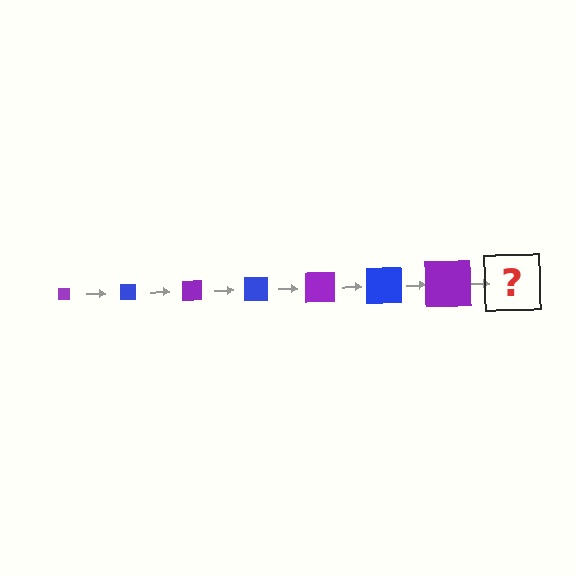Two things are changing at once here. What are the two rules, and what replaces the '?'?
The two rules are that the square grows larger each step and the color cycles through purple and blue. The '?' should be a blue square, larger than the previous one.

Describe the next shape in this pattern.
It should be a blue square, larger than the previous one.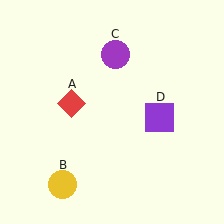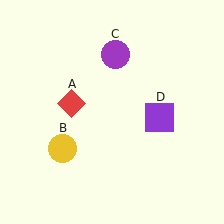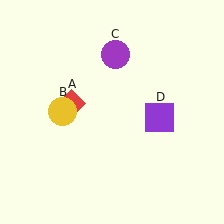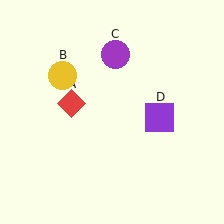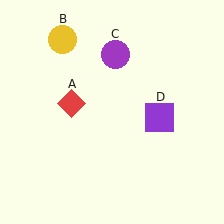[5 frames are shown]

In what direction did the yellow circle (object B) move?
The yellow circle (object B) moved up.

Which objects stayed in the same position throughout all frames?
Red diamond (object A) and purple circle (object C) and purple square (object D) remained stationary.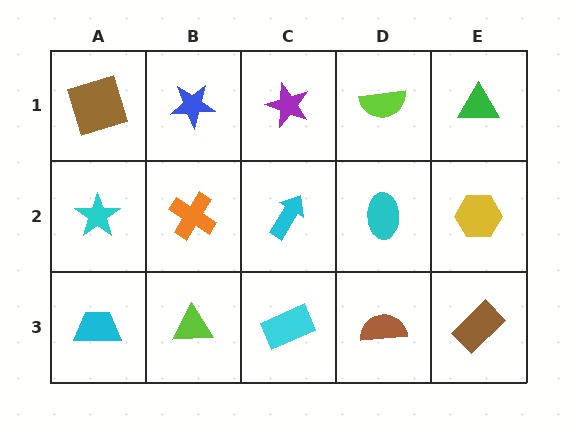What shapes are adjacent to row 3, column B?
An orange cross (row 2, column B), a cyan trapezoid (row 3, column A), a cyan rectangle (row 3, column C).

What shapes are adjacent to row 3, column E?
A yellow hexagon (row 2, column E), a brown semicircle (row 3, column D).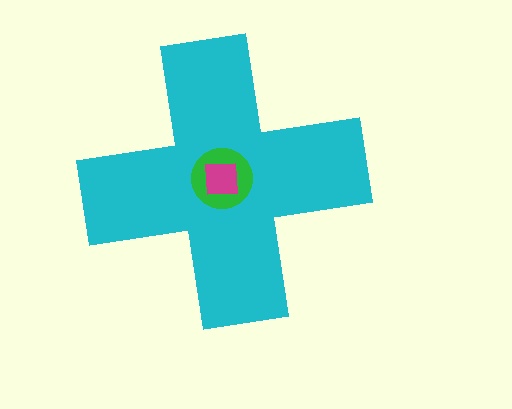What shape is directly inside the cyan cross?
The green circle.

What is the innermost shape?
The magenta square.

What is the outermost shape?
The cyan cross.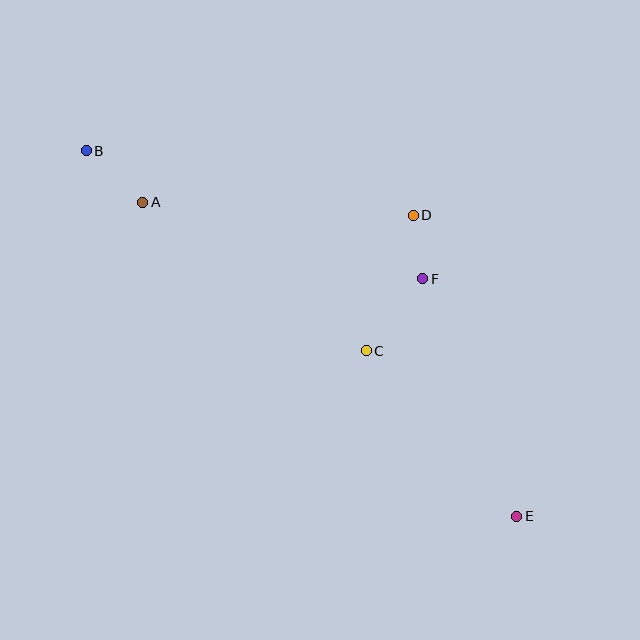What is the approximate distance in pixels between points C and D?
The distance between C and D is approximately 143 pixels.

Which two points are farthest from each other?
Points B and E are farthest from each other.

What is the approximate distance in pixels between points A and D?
The distance between A and D is approximately 271 pixels.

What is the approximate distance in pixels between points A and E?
The distance between A and E is approximately 488 pixels.